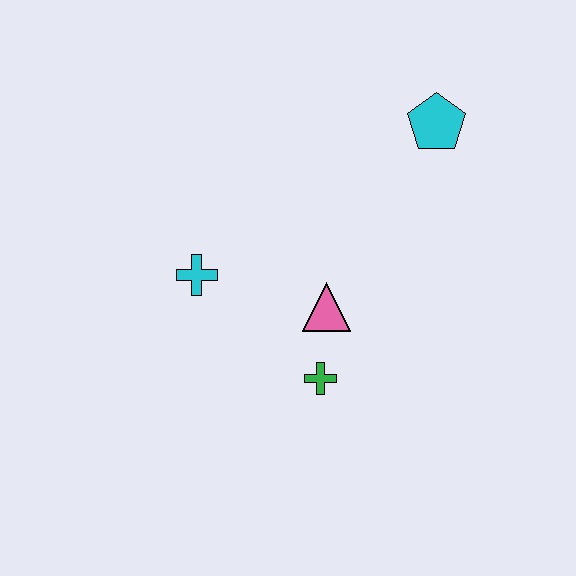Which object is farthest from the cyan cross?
The cyan pentagon is farthest from the cyan cross.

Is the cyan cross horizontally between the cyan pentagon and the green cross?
No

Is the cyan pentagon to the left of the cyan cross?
No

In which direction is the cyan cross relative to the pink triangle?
The cyan cross is to the left of the pink triangle.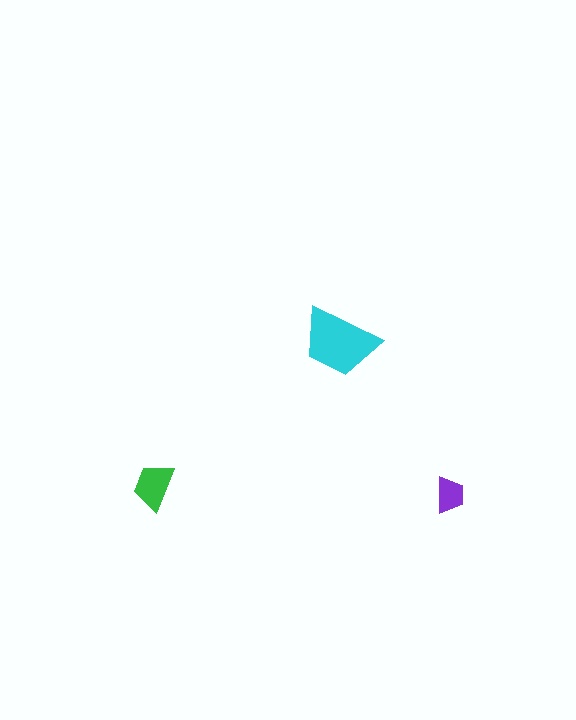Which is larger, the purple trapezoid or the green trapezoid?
The green one.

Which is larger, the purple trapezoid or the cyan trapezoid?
The cyan one.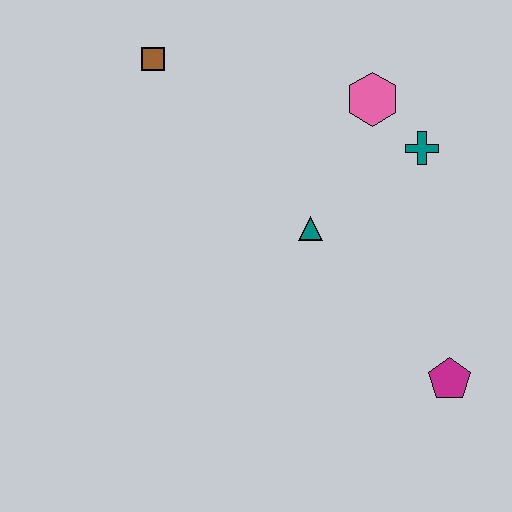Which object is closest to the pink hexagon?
The teal cross is closest to the pink hexagon.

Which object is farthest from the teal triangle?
The brown square is farthest from the teal triangle.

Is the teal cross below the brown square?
Yes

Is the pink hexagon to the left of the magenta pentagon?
Yes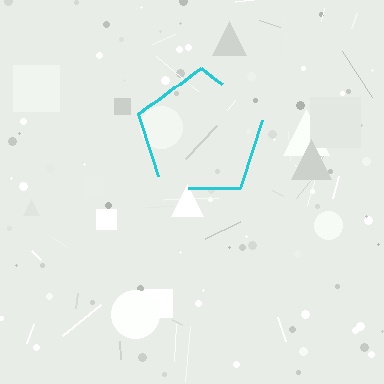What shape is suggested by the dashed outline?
The dashed outline suggests a pentagon.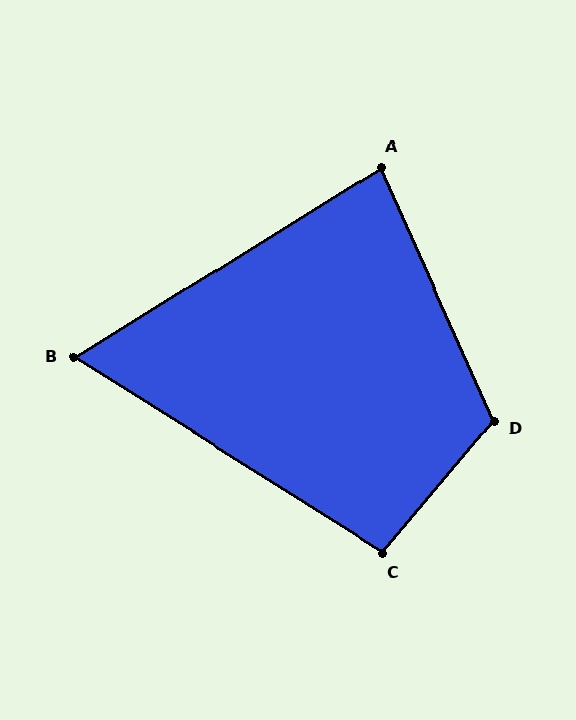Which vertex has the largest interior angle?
D, at approximately 116 degrees.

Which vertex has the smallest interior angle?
B, at approximately 64 degrees.